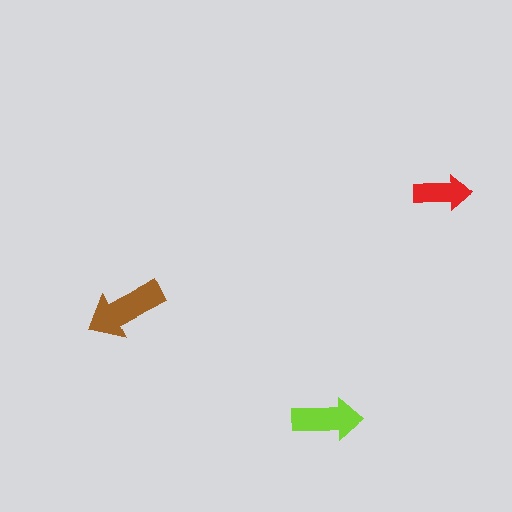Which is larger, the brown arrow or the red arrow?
The brown one.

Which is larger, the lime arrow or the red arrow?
The lime one.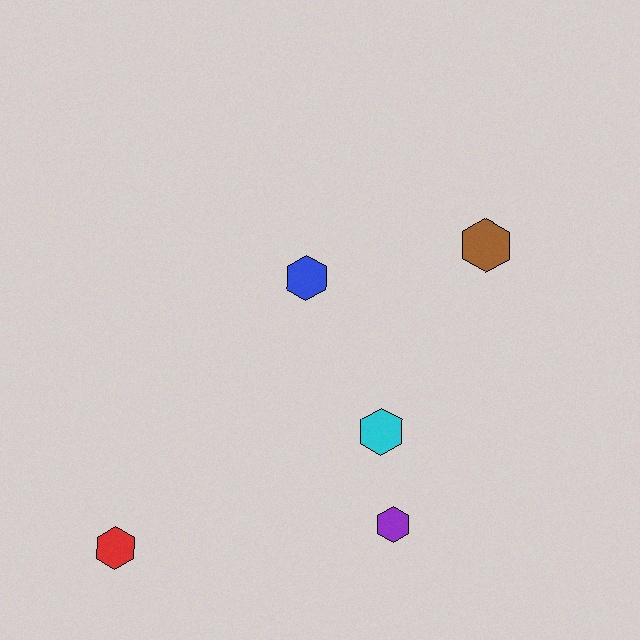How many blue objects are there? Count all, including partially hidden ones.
There is 1 blue object.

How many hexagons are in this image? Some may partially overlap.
There are 5 hexagons.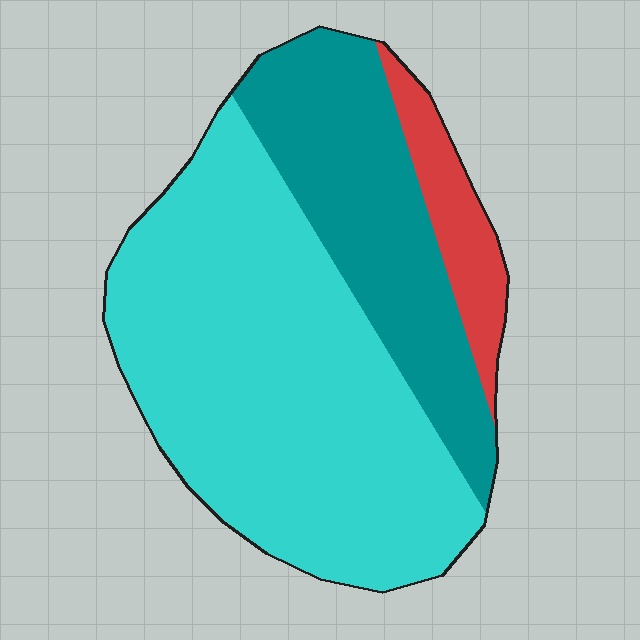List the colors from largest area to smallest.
From largest to smallest: cyan, teal, red.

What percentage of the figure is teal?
Teal takes up about one quarter (1/4) of the figure.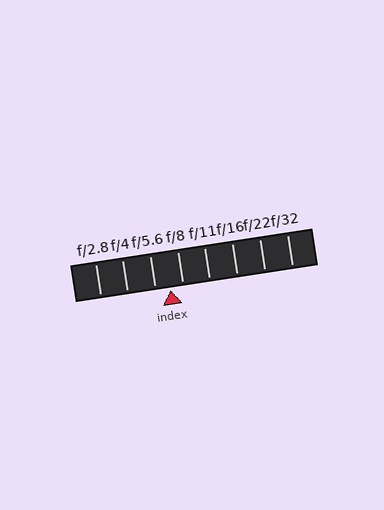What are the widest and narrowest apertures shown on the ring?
The widest aperture shown is f/2.8 and the narrowest is f/32.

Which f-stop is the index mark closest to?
The index mark is closest to f/8.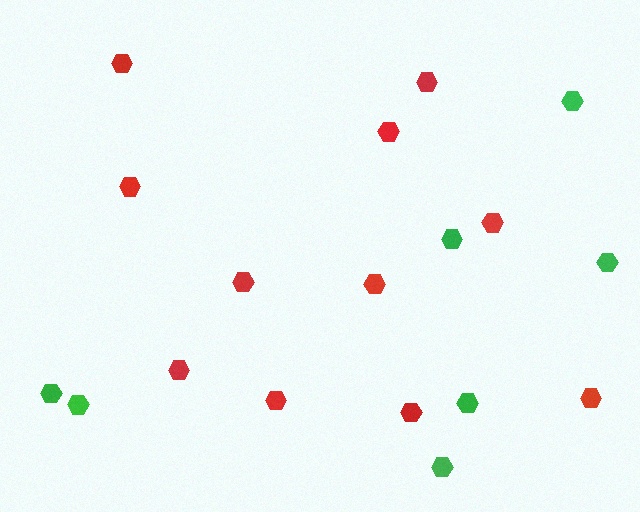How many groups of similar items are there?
There are 2 groups: one group of red hexagons (11) and one group of green hexagons (7).